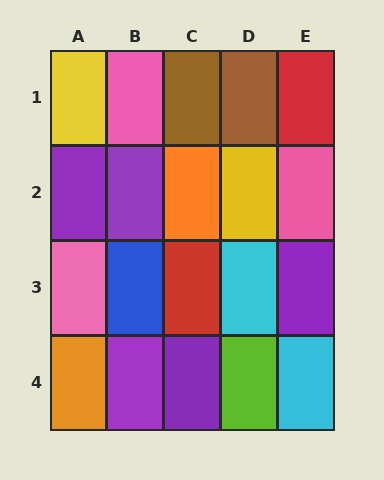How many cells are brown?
2 cells are brown.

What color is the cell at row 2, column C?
Orange.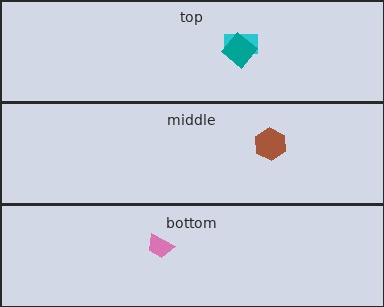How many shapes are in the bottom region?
1.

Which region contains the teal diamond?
The top region.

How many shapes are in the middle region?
1.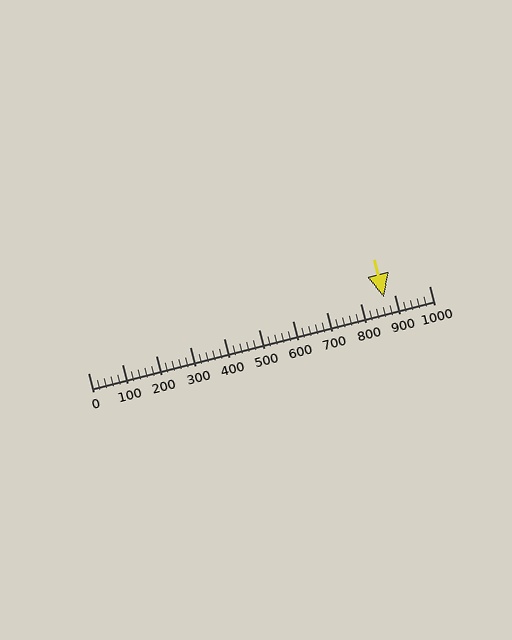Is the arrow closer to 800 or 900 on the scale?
The arrow is closer to 900.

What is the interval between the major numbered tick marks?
The major tick marks are spaced 100 units apart.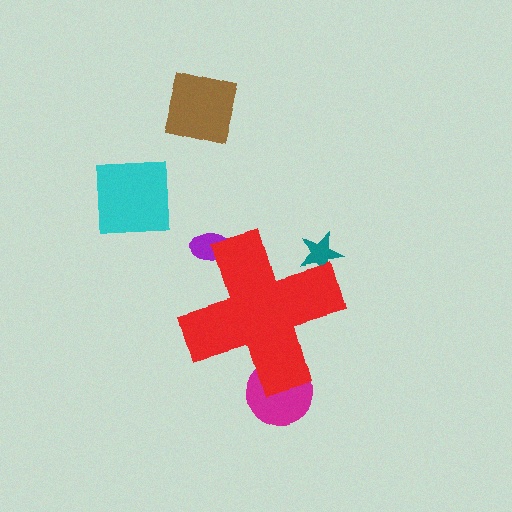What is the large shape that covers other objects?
A red cross.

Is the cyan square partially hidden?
No, the cyan square is fully visible.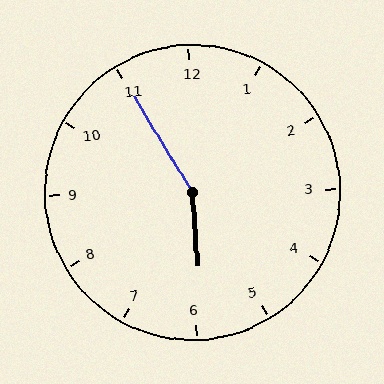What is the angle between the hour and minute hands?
Approximately 152 degrees.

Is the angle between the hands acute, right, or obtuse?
It is obtuse.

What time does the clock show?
5:55.